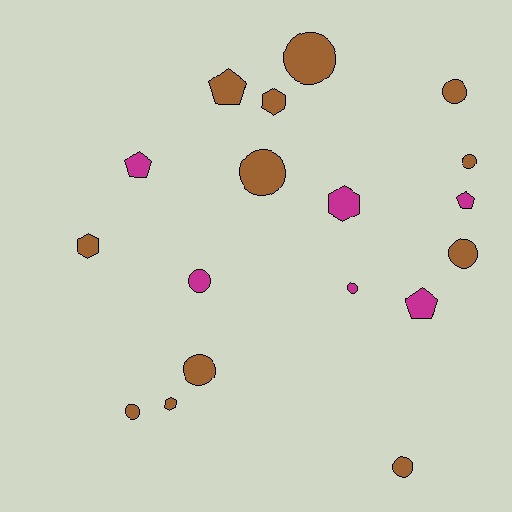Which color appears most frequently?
Brown, with 12 objects.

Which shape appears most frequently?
Circle, with 10 objects.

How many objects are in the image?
There are 18 objects.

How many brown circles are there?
There are 8 brown circles.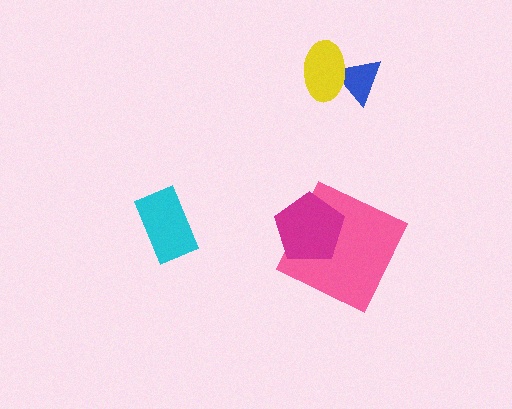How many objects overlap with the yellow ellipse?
1 object overlaps with the yellow ellipse.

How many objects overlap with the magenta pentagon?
1 object overlaps with the magenta pentagon.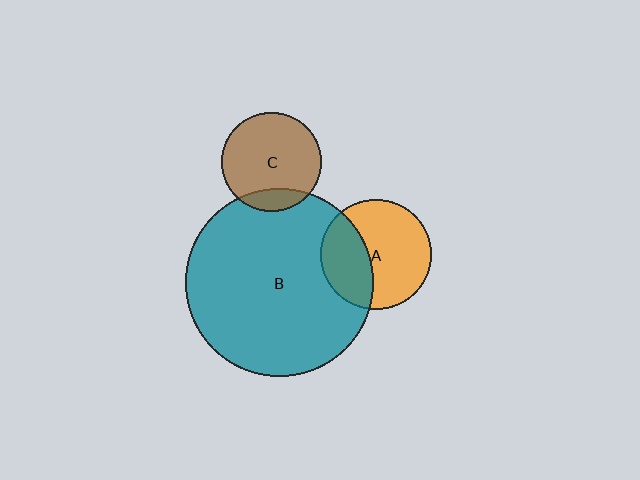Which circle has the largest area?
Circle B (teal).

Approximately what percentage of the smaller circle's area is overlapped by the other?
Approximately 15%.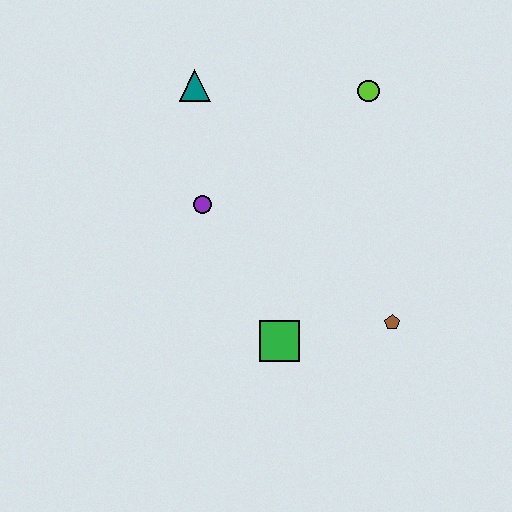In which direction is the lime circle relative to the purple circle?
The lime circle is to the right of the purple circle.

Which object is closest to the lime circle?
The teal triangle is closest to the lime circle.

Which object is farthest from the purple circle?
The brown pentagon is farthest from the purple circle.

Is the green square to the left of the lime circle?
Yes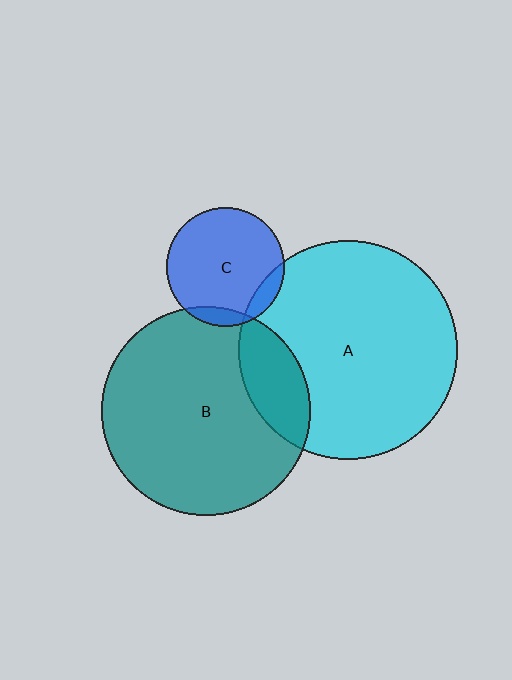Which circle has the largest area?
Circle A (cyan).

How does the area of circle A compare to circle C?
Approximately 3.4 times.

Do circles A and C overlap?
Yes.